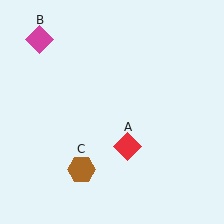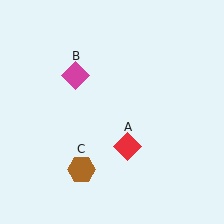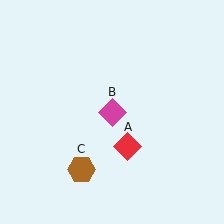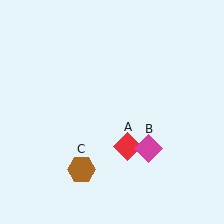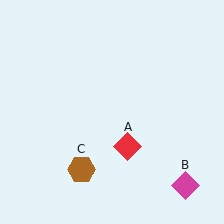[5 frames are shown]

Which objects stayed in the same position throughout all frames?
Red diamond (object A) and brown hexagon (object C) remained stationary.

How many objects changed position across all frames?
1 object changed position: magenta diamond (object B).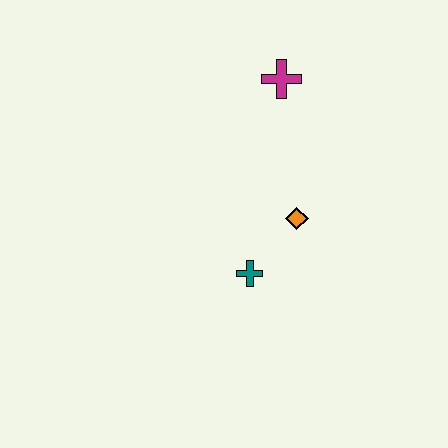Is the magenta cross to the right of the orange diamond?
No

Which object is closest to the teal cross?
The orange diamond is closest to the teal cross.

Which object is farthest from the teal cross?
The magenta cross is farthest from the teal cross.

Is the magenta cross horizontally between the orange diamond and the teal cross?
Yes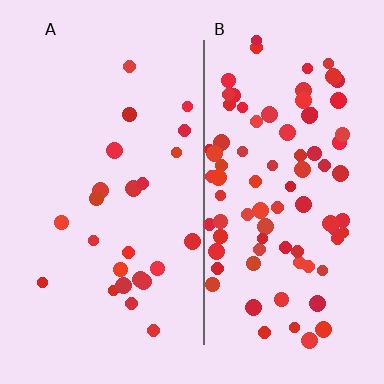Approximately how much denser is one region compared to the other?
Approximately 3.5× — region B over region A.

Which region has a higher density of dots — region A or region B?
B (the right).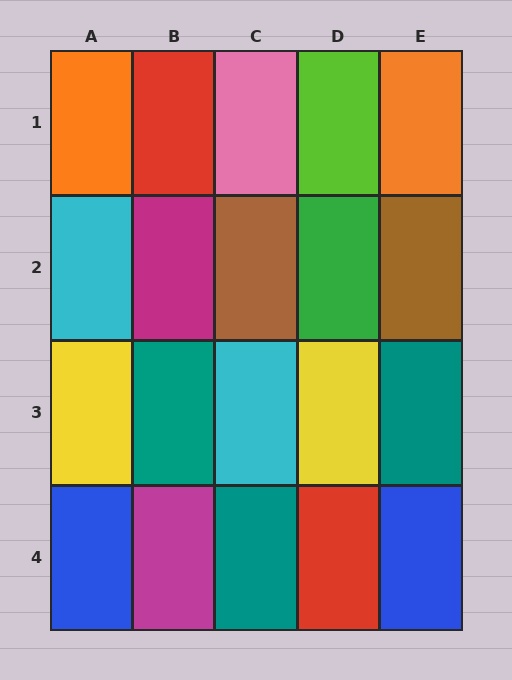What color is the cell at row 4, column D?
Red.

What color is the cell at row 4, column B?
Magenta.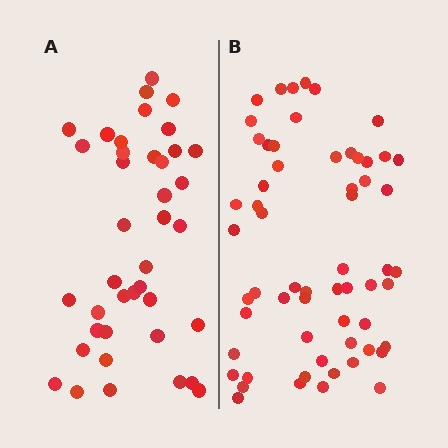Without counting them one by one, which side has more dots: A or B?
Region B (the right region) has more dots.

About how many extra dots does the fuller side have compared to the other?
Region B has approximately 20 more dots than region A.